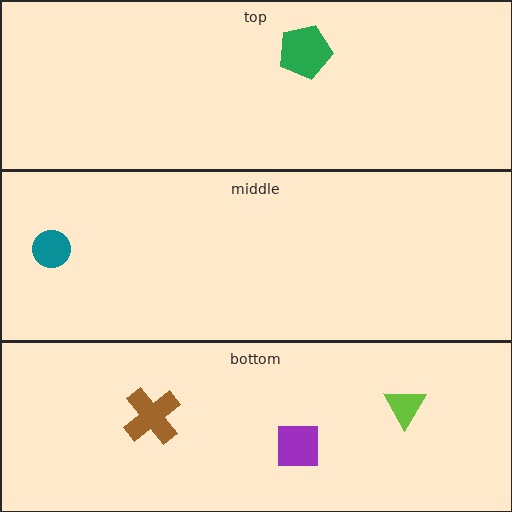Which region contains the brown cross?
The bottom region.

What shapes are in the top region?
The green pentagon.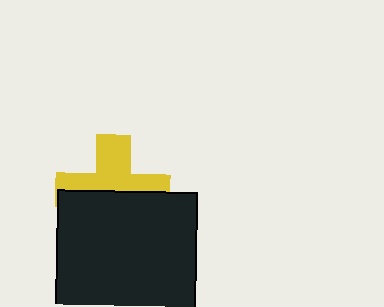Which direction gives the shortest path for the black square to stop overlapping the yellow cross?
Moving down gives the shortest separation.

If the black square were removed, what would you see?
You would see the complete yellow cross.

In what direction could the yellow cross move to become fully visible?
The yellow cross could move up. That would shift it out from behind the black square entirely.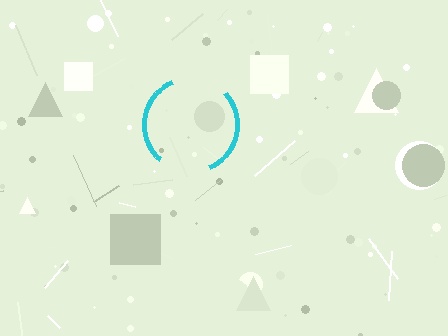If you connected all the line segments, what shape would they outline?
They would outline a circle.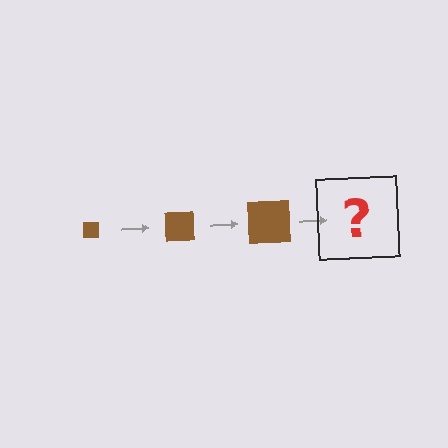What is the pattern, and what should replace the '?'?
The pattern is that the square gets progressively larger each step. The '?' should be a brown square, larger than the previous one.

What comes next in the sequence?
The next element should be a brown square, larger than the previous one.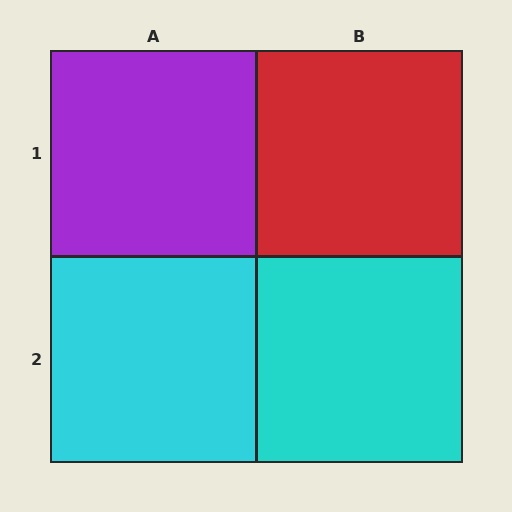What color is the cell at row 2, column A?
Cyan.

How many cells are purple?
1 cell is purple.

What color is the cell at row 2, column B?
Cyan.